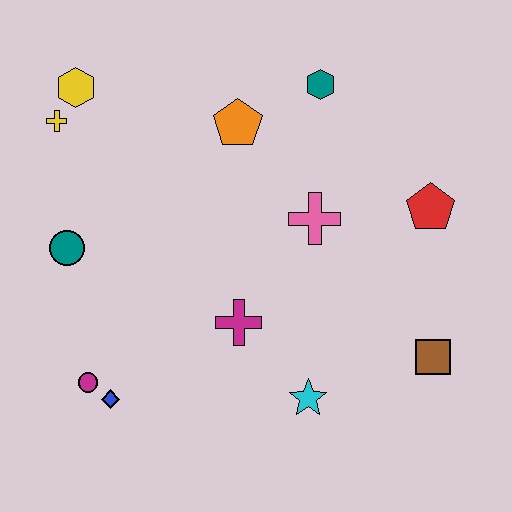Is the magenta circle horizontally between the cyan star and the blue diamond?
No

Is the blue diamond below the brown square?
Yes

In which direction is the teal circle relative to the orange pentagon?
The teal circle is to the left of the orange pentagon.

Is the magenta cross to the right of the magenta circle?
Yes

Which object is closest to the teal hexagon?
The orange pentagon is closest to the teal hexagon.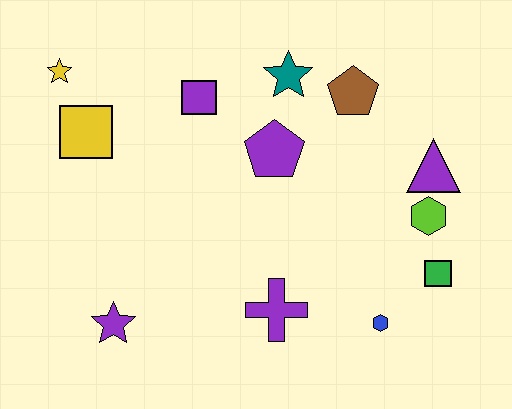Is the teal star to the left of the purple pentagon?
No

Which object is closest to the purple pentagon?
The teal star is closest to the purple pentagon.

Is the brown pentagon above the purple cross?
Yes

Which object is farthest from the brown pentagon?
The purple star is farthest from the brown pentagon.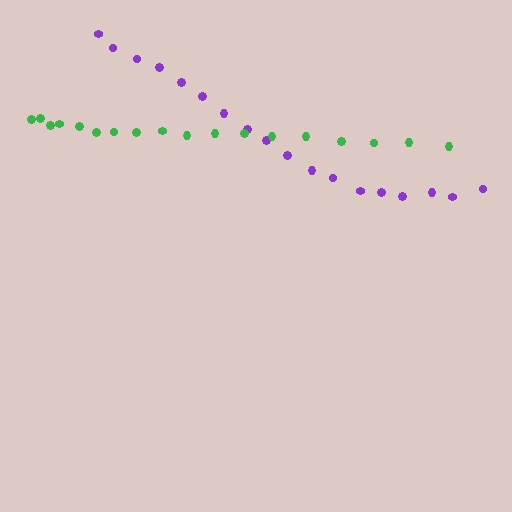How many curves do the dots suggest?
There are 2 distinct paths.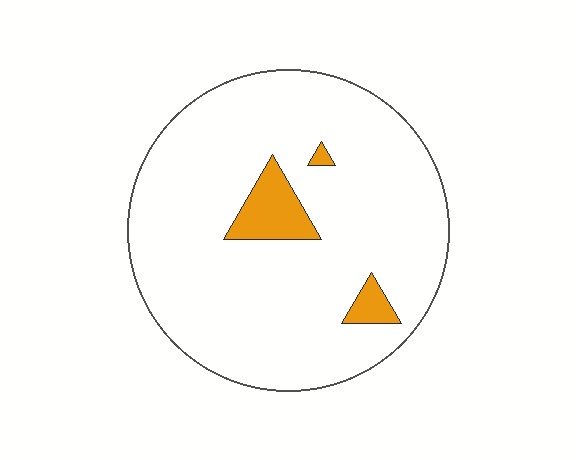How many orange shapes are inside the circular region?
3.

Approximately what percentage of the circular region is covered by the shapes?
Approximately 10%.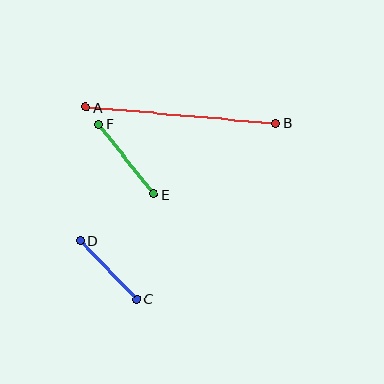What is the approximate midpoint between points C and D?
The midpoint is at approximately (109, 270) pixels.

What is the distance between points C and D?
The distance is approximately 81 pixels.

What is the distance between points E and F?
The distance is approximately 89 pixels.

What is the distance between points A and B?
The distance is approximately 191 pixels.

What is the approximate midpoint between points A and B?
The midpoint is at approximately (181, 115) pixels.